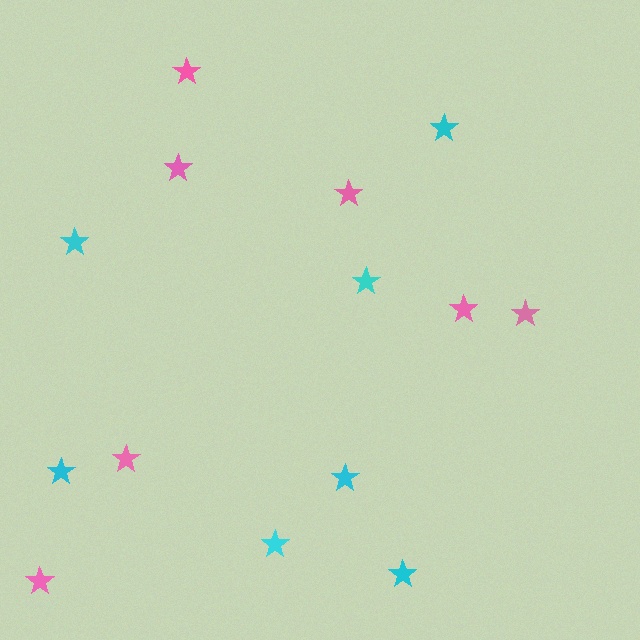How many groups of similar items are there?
There are 2 groups: one group of pink stars (7) and one group of cyan stars (7).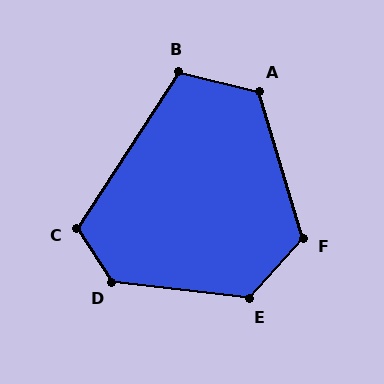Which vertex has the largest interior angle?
D, at approximately 130 degrees.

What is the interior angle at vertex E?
Approximately 126 degrees (obtuse).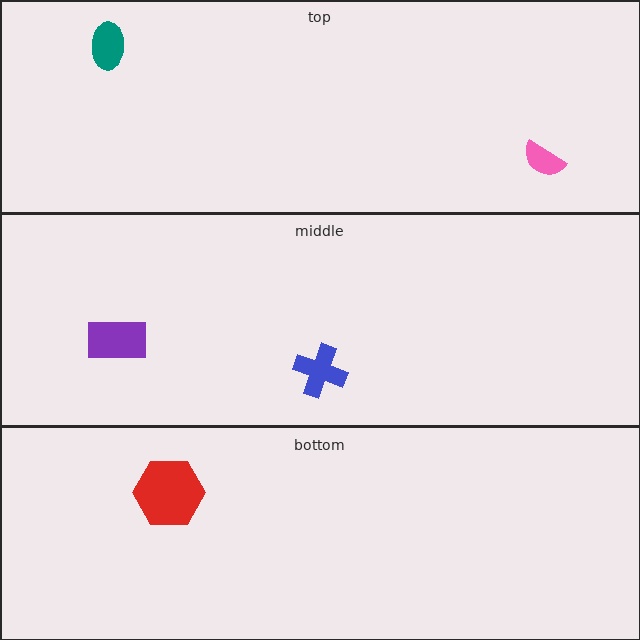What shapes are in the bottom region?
The red hexagon.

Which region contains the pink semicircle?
The top region.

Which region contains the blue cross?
The middle region.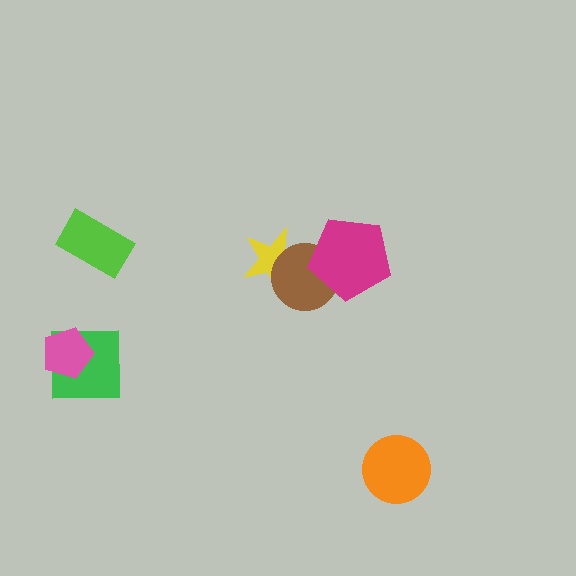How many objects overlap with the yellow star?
1 object overlaps with the yellow star.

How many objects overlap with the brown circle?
2 objects overlap with the brown circle.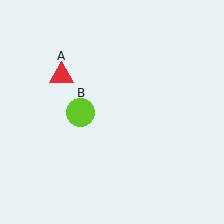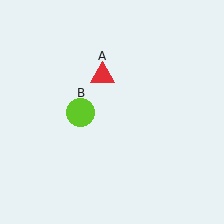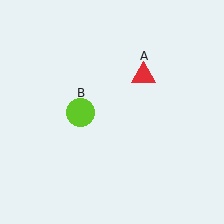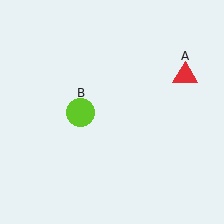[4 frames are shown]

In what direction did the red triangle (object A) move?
The red triangle (object A) moved right.